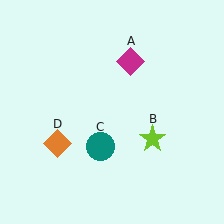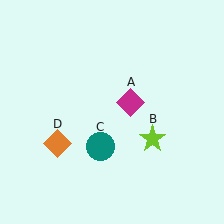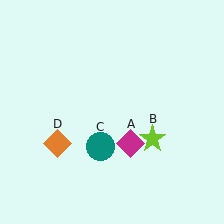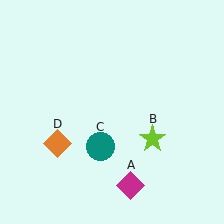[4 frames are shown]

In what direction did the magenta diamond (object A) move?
The magenta diamond (object A) moved down.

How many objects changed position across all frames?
1 object changed position: magenta diamond (object A).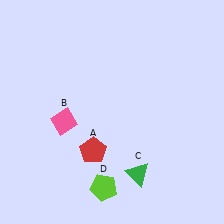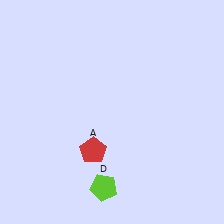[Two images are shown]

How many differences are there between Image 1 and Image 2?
There are 2 differences between the two images.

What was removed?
The pink diamond (B), the green triangle (C) were removed in Image 2.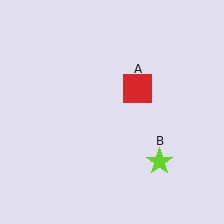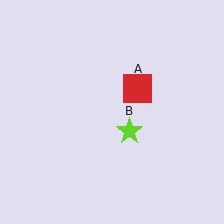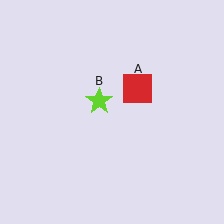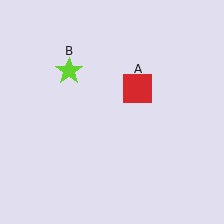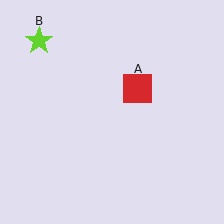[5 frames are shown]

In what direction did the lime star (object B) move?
The lime star (object B) moved up and to the left.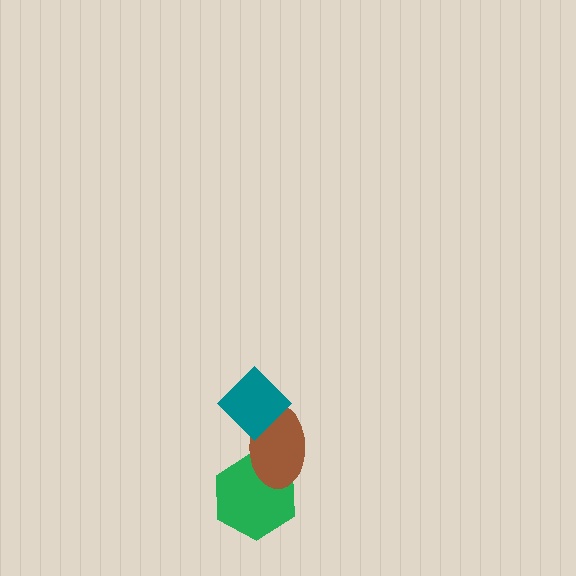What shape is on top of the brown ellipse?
The teal diamond is on top of the brown ellipse.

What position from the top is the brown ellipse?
The brown ellipse is 2nd from the top.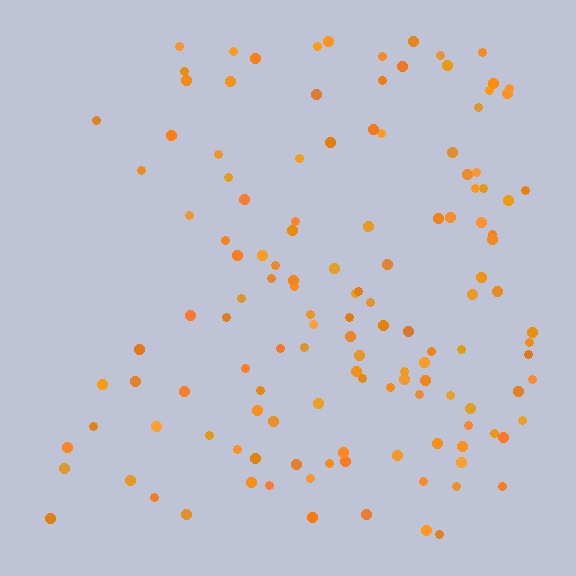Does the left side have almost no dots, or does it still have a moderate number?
Still a moderate number, just noticeably fewer than the right.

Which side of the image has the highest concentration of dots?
The right.